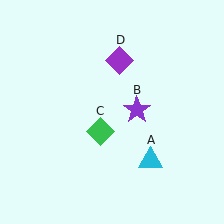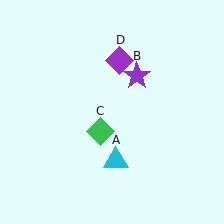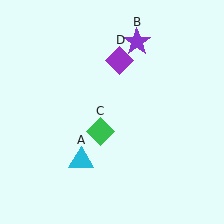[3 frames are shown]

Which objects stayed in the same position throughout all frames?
Green diamond (object C) and purple diamond (object D) remained stationary.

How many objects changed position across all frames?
2 objects changed position: cyan triangle (object A), purple star (object B).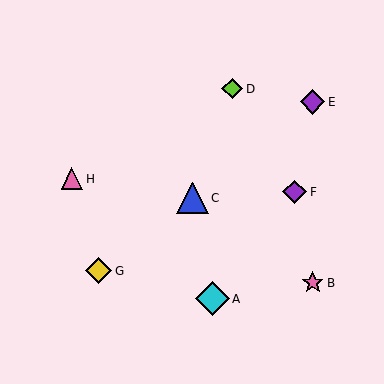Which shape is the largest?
The cyan diamond (labeled A) is the largest.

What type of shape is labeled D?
Shape D is a lime diamond.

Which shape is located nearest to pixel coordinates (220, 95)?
The lime diamond (labeled D) at (232, 89) is nearest to that location.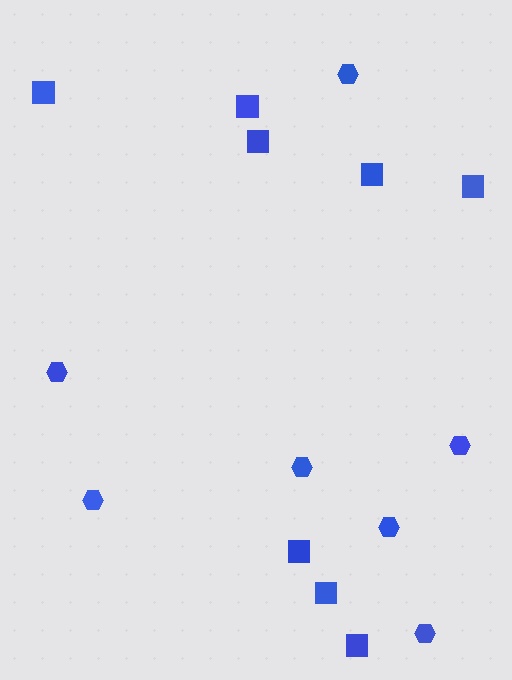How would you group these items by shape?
There are 2 groups: one group of squares (8) and one group of hexagons (7).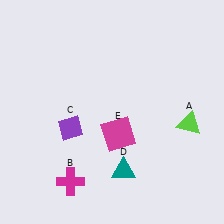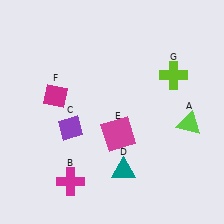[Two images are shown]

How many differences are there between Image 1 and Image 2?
There are 2 differences between the two images.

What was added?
A magenta diamond (F), a lime cross (G) were added in Image 2.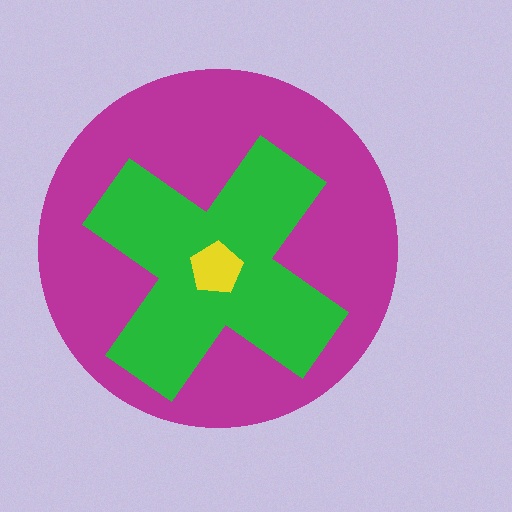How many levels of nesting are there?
3.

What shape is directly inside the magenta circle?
The green cross.